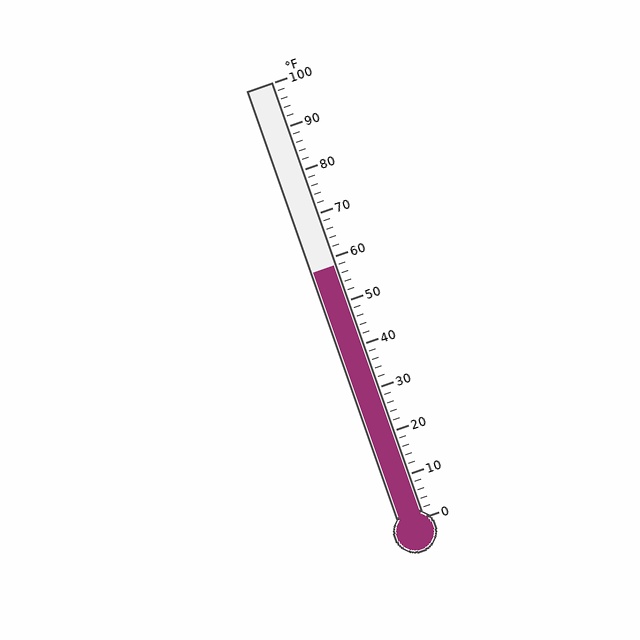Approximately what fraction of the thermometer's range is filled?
The thermometer is filled to approximately 60% of its range.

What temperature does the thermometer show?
The thermometer shows approximately 58°F.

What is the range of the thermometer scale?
The thermometer scale ranges from 0°F to 100°F.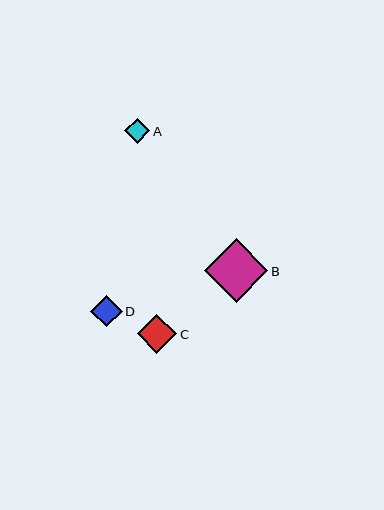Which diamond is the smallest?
Diamond A is the smallest with a size of approximately 25 pixels.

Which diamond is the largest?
Diamond B is the largest with a size of approximately 64 pixels.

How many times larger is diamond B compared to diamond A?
Diamond B is approximately 2.6 times the size of diamond A.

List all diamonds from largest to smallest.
From largest to smallest: B, C, D, A.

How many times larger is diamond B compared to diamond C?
Diamond B is approximately 1.6 times the size of diamond C.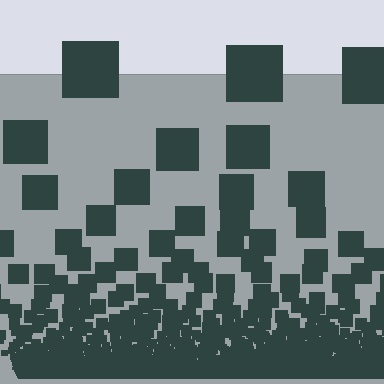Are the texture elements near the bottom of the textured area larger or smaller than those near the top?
Smaller. The gradient is inverted — elements near the bottom are smaller and denser.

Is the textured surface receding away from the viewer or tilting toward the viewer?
The surface appears to tilt toward the viewer. Texture elements get larger and sparser toward the top.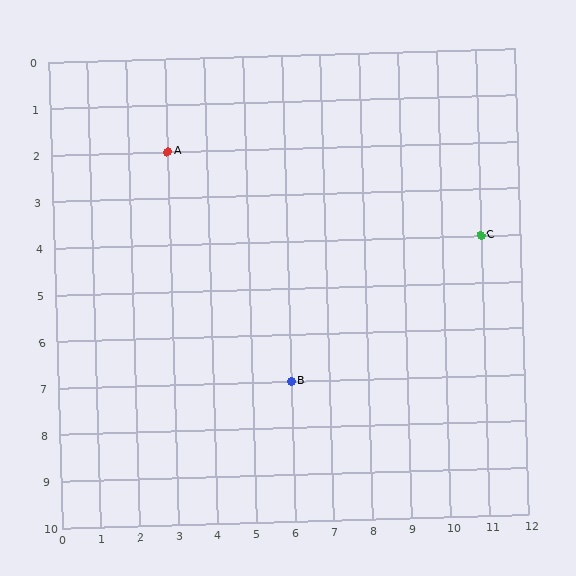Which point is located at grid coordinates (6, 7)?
Point B is at (6, 7).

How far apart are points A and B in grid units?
Points A and B are 3 columns and 5 rows apart (about 5.8 grid units diagonally).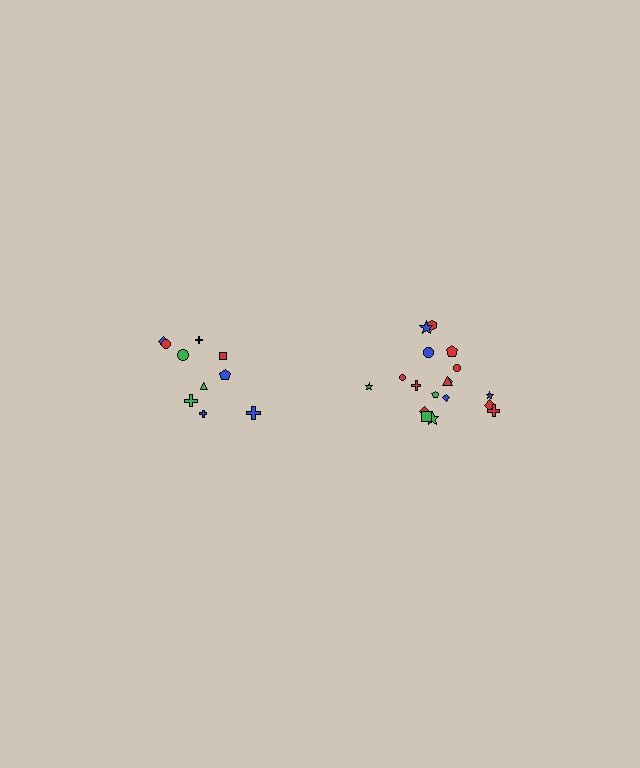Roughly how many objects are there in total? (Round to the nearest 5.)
Roughly 30 objects in total.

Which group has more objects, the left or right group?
The right group.